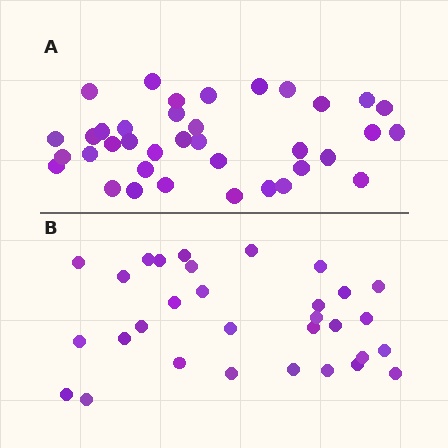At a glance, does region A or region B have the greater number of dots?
Region A (the top region) has more dots.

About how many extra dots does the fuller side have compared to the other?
Region A has about 6 more dots than region B.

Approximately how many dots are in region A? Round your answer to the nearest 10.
About 40 dots. (The exact count is 37, which rounds to 40.)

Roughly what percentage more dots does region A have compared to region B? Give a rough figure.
About 20% more.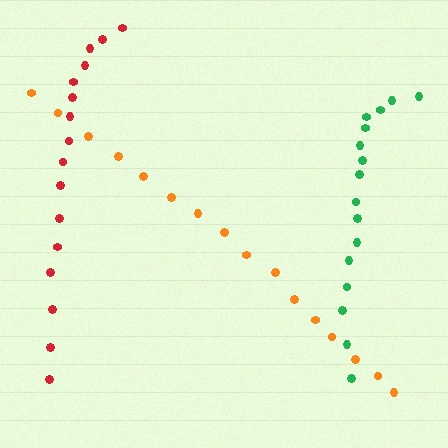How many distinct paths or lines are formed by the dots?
There are 3 distinct paths.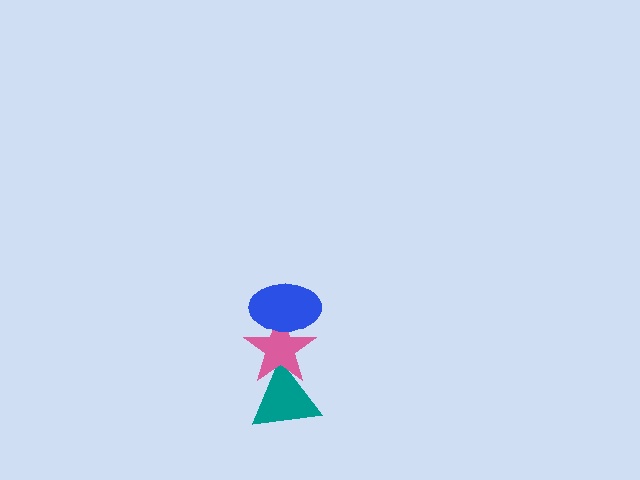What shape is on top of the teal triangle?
The pink star is on top of the teal triangle.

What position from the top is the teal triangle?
The teal triangle is 3rd from the top.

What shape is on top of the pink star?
The blue ellipse is on top of the pink star.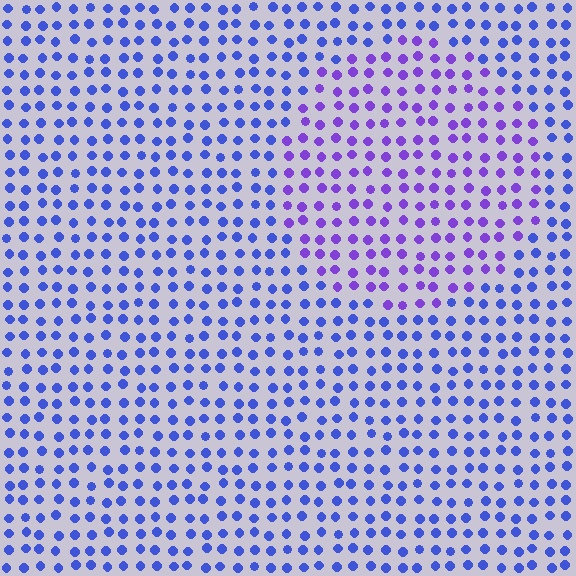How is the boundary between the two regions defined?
The boundary is defined purely by a slight shift in hue (about 35 degrees). Spacing, size, and orientation are identical on both sides.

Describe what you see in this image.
The image is filled with small blue elements in a uniform arrangement. A circle-shaped region is visible where the elements are tinted to a slightly different hue, forming a subtle color boundary.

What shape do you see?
I see a circle.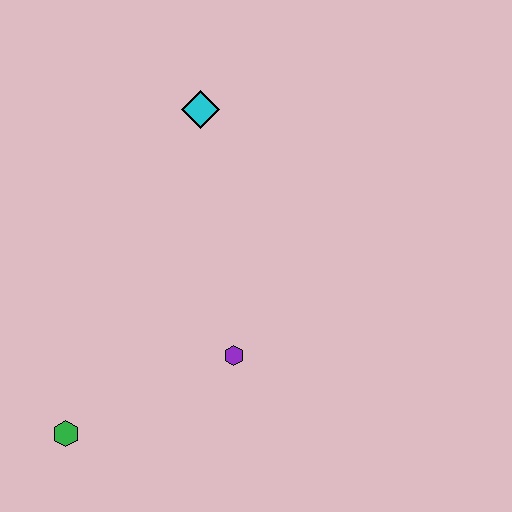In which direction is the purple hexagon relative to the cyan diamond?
The purple hexagon is below the cyan diamond.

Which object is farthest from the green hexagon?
The cyan diamond is farthest from the green hexagon.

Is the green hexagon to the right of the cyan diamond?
No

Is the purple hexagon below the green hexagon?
No